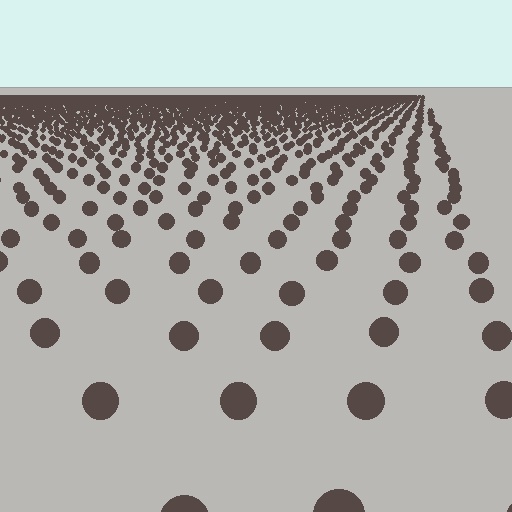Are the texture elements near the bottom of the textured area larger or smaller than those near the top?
Larger. Near the bottom, elements are closer to the viewer and appear at a bigger on-screen size.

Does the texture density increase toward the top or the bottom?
Density increases toward the top.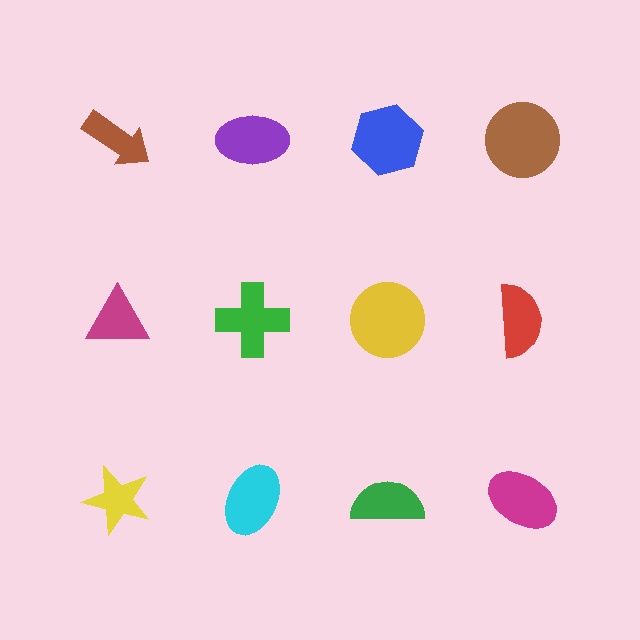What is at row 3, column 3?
A green semicircle.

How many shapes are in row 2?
4 shapes.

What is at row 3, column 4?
A magenta ellipse.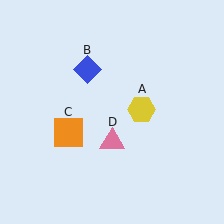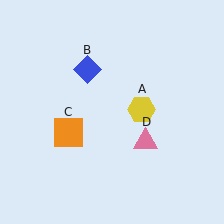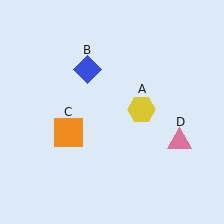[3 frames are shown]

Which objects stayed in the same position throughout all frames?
Yellow hexagon (object A) and blue diamond (object B) and orange square (object C) remained stationary.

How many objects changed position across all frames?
1 object changed position: pink triangle (object D).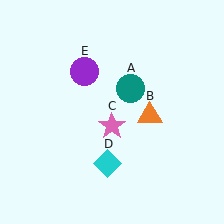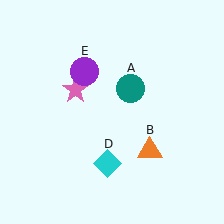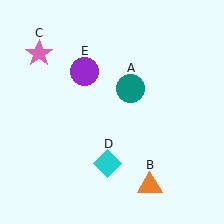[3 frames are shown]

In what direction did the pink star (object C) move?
The pink star (object C) moved up and to the left.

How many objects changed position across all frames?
2 objects changed position: orange triangle (object B), pink star (object C).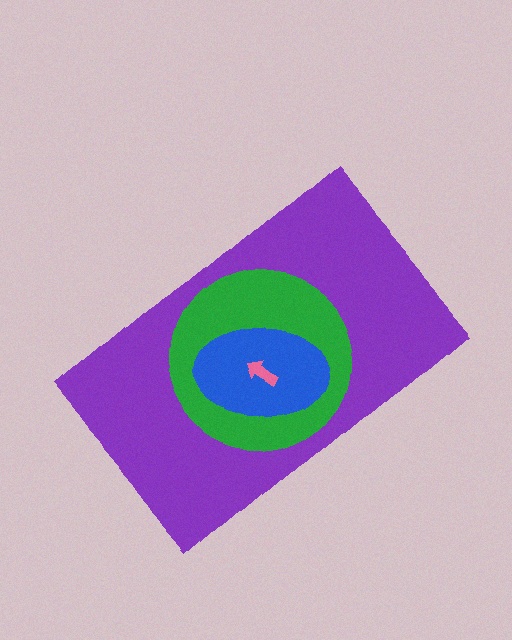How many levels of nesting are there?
4.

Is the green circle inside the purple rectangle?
Yes.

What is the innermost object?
The pink arrow.